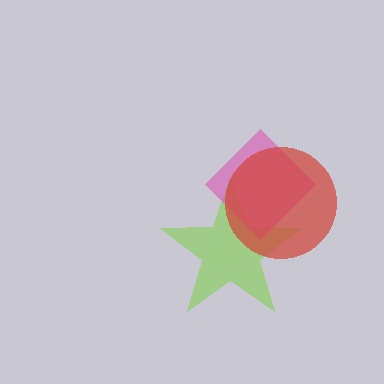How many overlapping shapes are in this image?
There are 3 overlapping shapes in the image.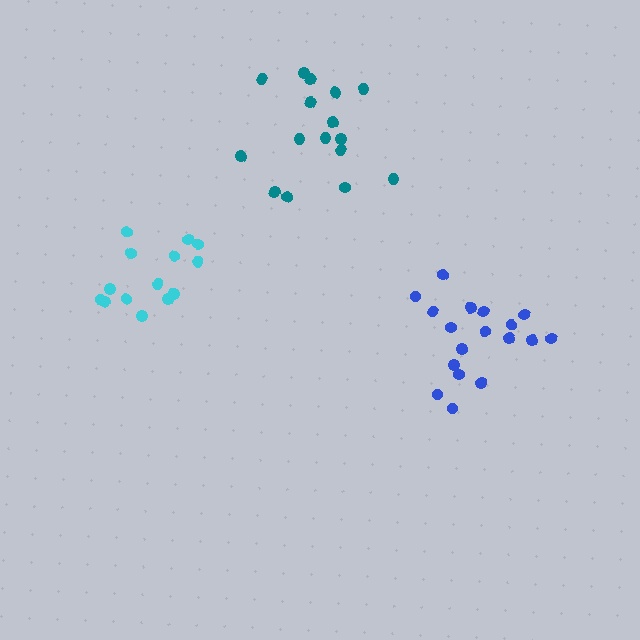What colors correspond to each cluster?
The clusters are colored: teal, cyan, blue.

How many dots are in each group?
Group 1: 16 dots, Group 2: 14 dots, Group 3: 18 dots (48 total).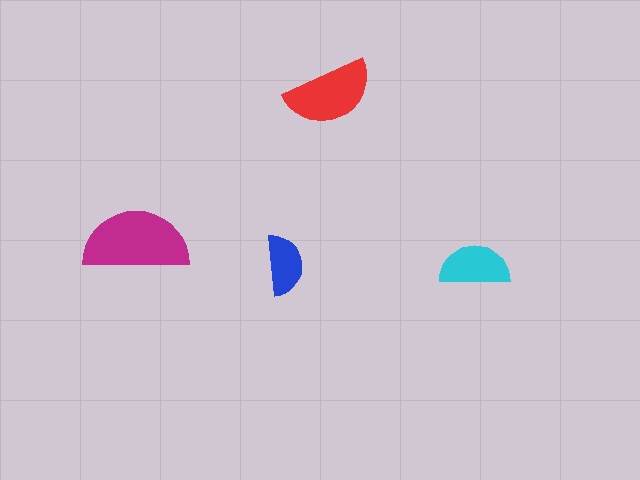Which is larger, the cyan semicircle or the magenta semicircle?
The magenta one.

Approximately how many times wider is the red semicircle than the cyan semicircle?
About 1.5 times wider.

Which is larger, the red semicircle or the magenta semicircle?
The magenta one.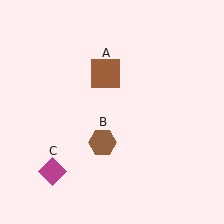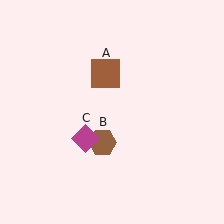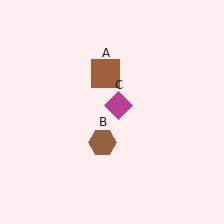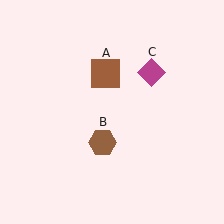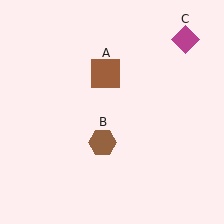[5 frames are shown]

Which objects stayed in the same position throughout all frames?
Brown square (object A) and brown hexagon (object B) remained stationary.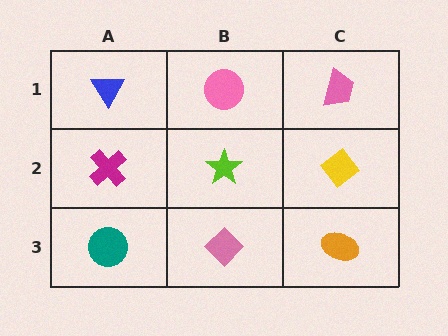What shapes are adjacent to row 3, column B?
A lime star (row 2, column B), a teal circle (row 3, column A), an orange ellipse (row 3, column C).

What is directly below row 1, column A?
A magenta cross.